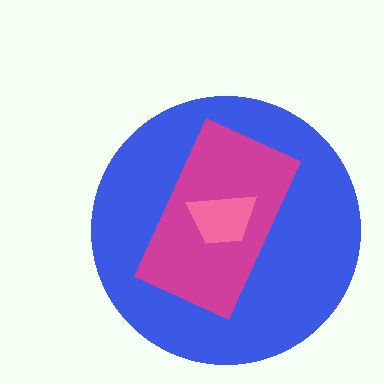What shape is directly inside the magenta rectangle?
The pink trapezoid.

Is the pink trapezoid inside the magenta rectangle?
Yes.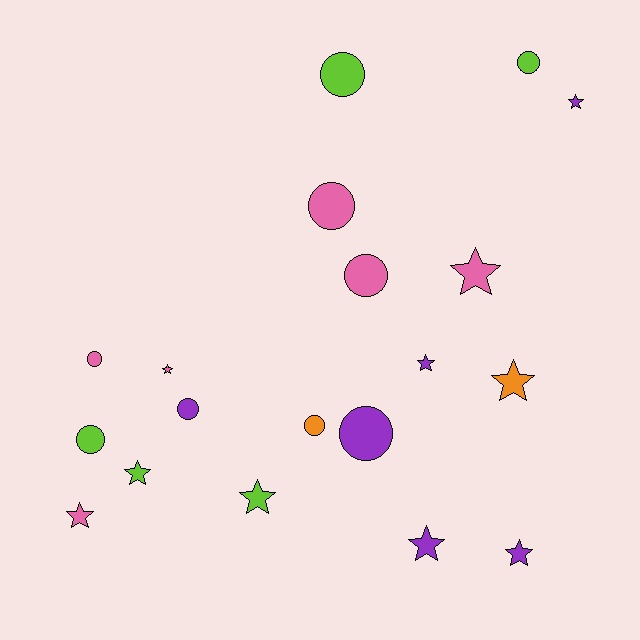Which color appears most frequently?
Purple, with 6 objects.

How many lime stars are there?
There are 2 lime stars.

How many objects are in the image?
There are 19 objects.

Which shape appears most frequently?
Star, with 10 objects.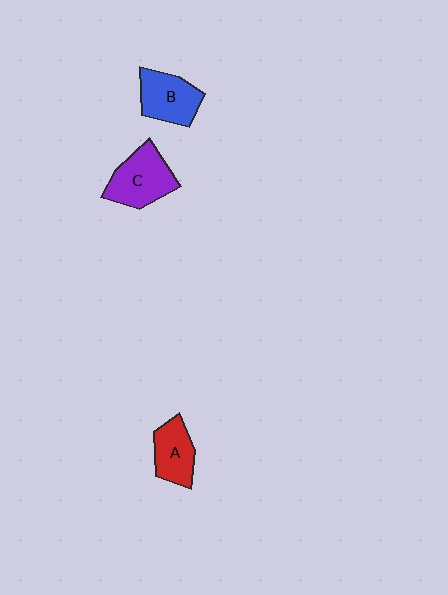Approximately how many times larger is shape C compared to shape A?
Approximately 1.3 times.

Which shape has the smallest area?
Shape A (red).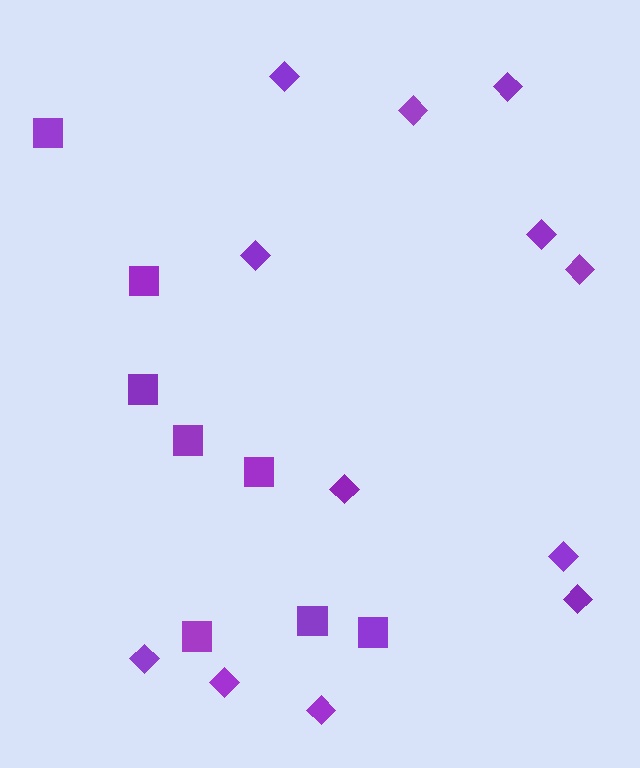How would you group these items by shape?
There are 2 groups: one group of squares (8) and one group of diamonds (12).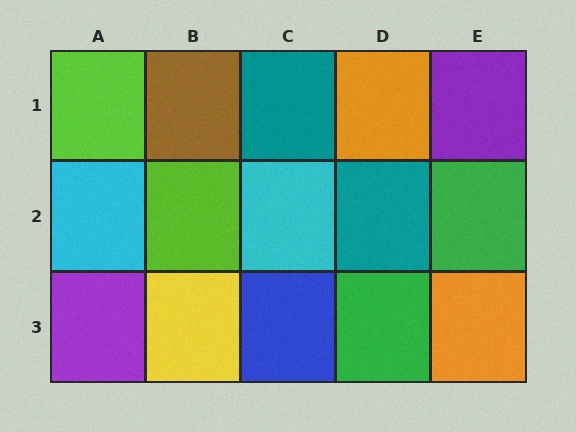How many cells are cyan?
2 cells are cyan.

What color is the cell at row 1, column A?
Lime.